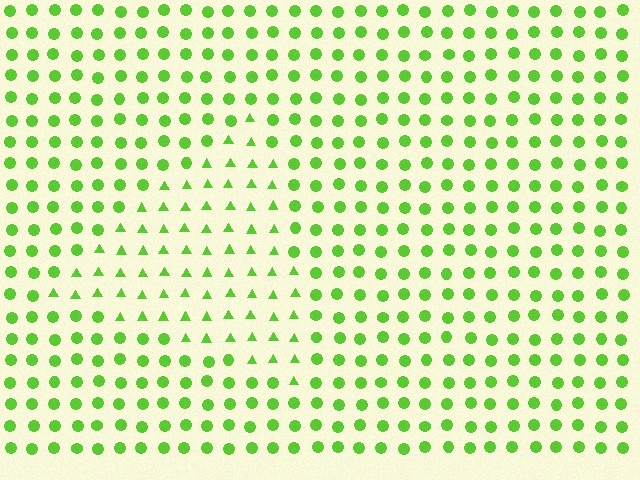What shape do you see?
I see a triangle.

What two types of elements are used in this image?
The image uses triangles inside the triangle region and circles outside it.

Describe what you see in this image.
The image is filled with small lime elements arranged in a uniform grid. A triangle-shaped region contains triangles, while the surrounding area contains circles. The boundary is defined purely by the change in element shape.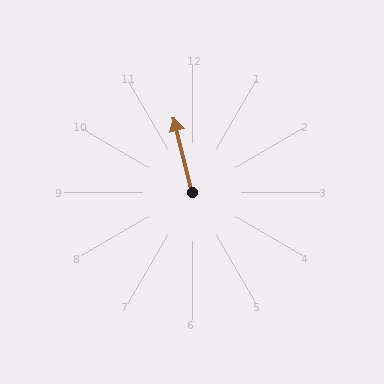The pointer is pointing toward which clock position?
Roughly 12 o'clock.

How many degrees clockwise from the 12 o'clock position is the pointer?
Approximately 346 degrees.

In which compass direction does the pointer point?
North.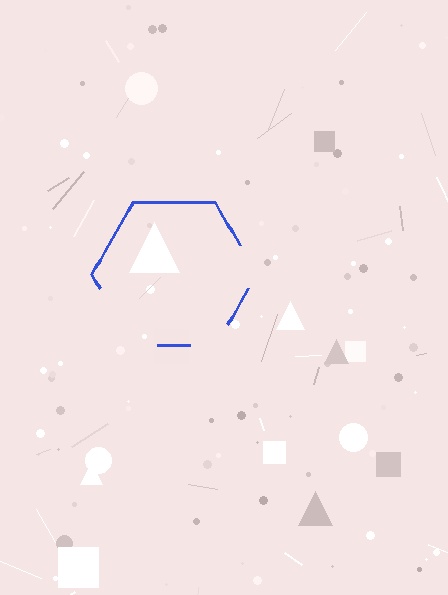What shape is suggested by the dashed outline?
The dashed outline suggests a hexagon.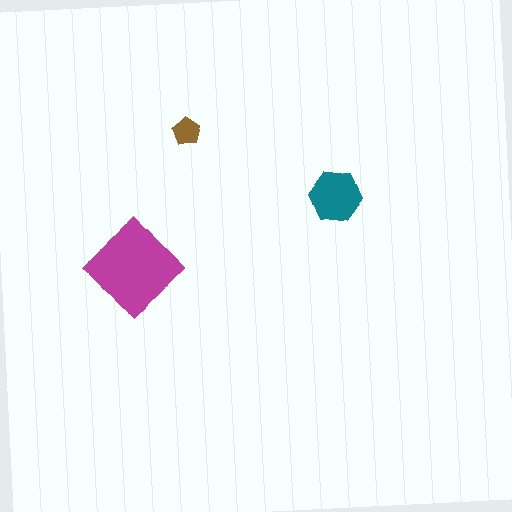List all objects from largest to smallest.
The magenta diamond, the teal hexagon, the brown pentagon.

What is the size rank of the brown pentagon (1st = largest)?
3rd.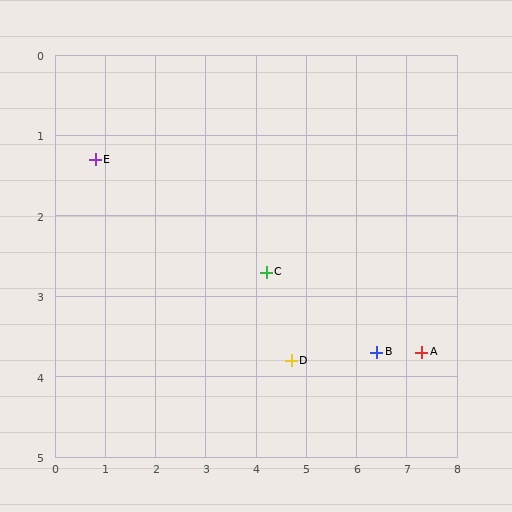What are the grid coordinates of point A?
Point A is at approximately (7.3, 3.7).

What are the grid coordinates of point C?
Point C is at approximately (4.2, 2.7).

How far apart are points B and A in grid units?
Points B and A are about 0.9 grid units apart.